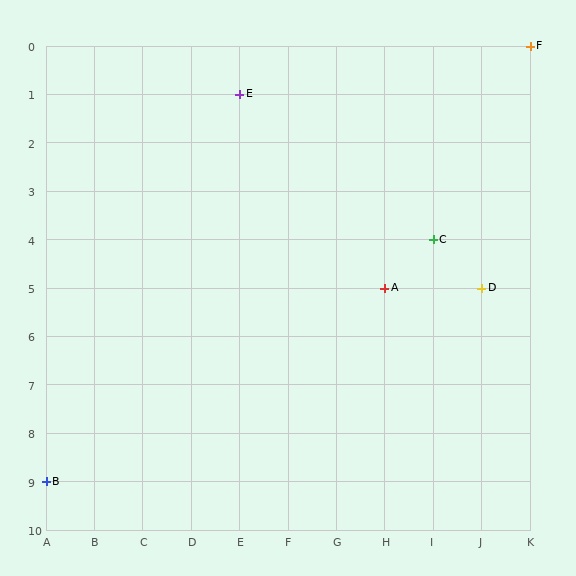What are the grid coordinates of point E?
Point E is at grid coordinates (E, 1).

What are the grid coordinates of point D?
Point D is at grid coordinates (J, 5).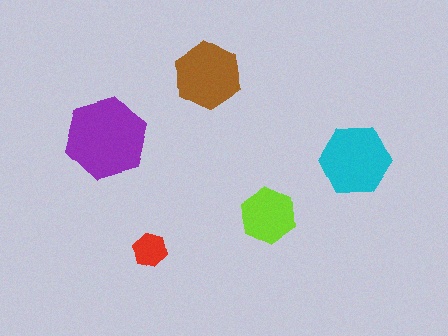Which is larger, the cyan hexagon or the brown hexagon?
The cyan one.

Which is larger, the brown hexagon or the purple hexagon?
The purple one.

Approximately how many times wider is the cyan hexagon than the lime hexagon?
About 1.5 times wider.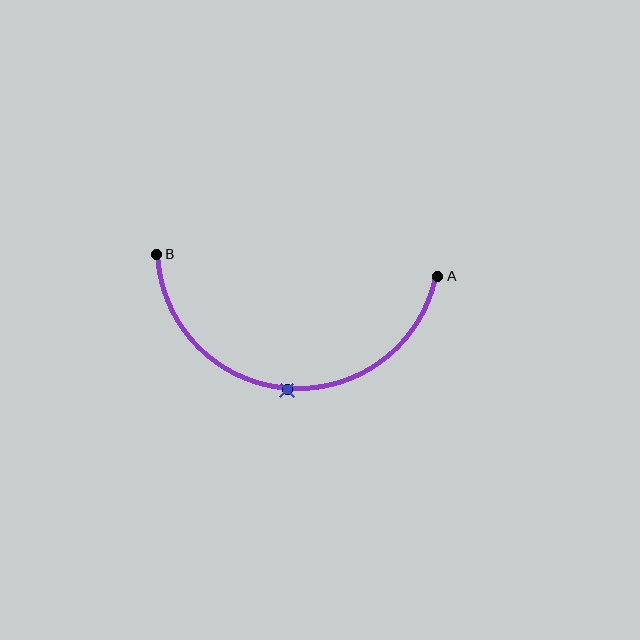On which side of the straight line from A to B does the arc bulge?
The arc bulges below the straight line connecting A and B.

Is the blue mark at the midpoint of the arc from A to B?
Yes. The blue mark lies on the arc at equal arc-length from both A and B — it is the arc midpoint.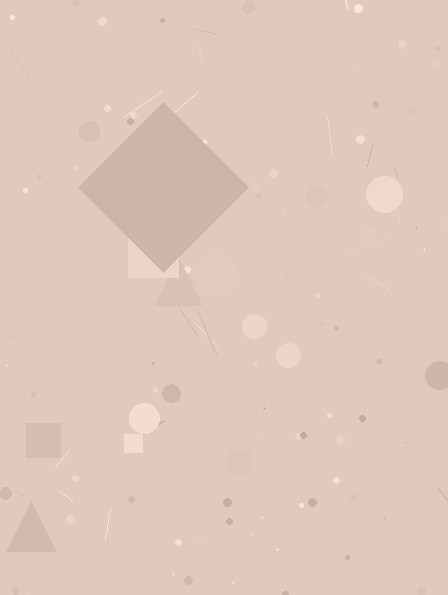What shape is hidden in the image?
A diamond is hidden in the image.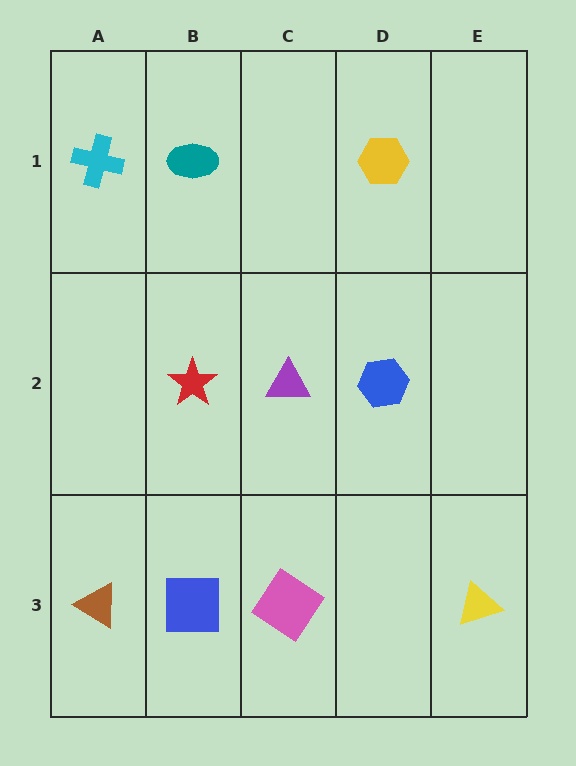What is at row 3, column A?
A brown triangle.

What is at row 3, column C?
A pink diamond.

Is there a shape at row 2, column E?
No, that cell is empty.